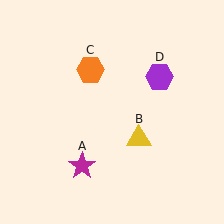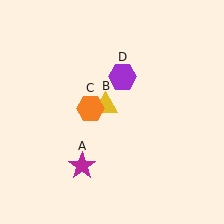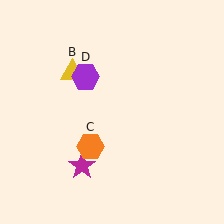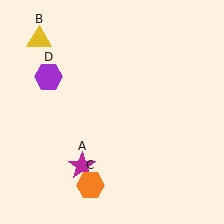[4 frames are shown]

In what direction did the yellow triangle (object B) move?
The yellow triangle (object B) moved up and to the left.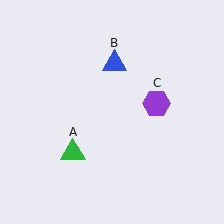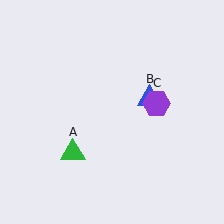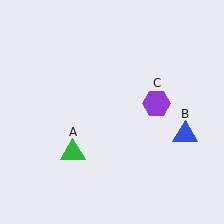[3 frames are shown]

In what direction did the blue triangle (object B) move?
The blue triangle (object B) moved down and to the right.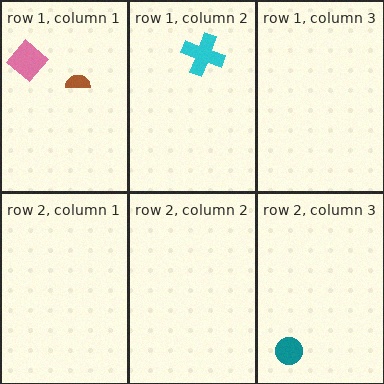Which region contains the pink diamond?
The row 1, column 1 region.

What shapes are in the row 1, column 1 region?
The pink diamond, the brown semicircle.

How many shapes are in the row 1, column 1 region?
2.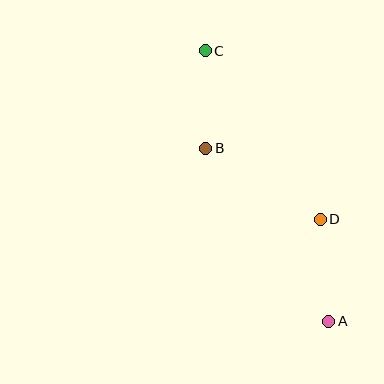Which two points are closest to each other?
Points B and C are closest to each other.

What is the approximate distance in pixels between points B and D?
The distance between B and D is approximately 135 pixels.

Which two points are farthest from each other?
Points A and C are farthest from each other.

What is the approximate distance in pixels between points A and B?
The distance between A and B is approximately 212 pixels.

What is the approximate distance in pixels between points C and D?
The distance between C and D is approximately 204 pixels.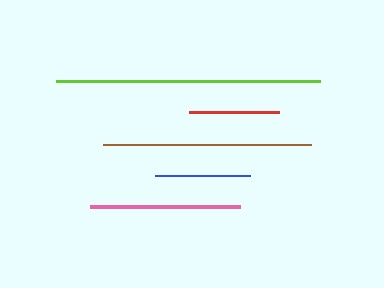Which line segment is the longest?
The lime line is the longest at approximately 264 pixels.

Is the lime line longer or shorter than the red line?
The lime line is longer than the red line.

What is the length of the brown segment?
The brown segment is approximately 207 pixels long.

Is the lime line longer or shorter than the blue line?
The lime line is longer than the blue line.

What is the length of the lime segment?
The lime segment is approximately 264 pixels long.